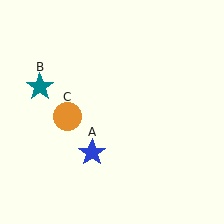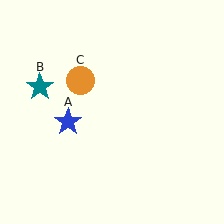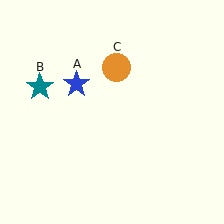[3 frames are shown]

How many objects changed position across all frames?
2 objects changed position: blue star (object A), orange circle (object C).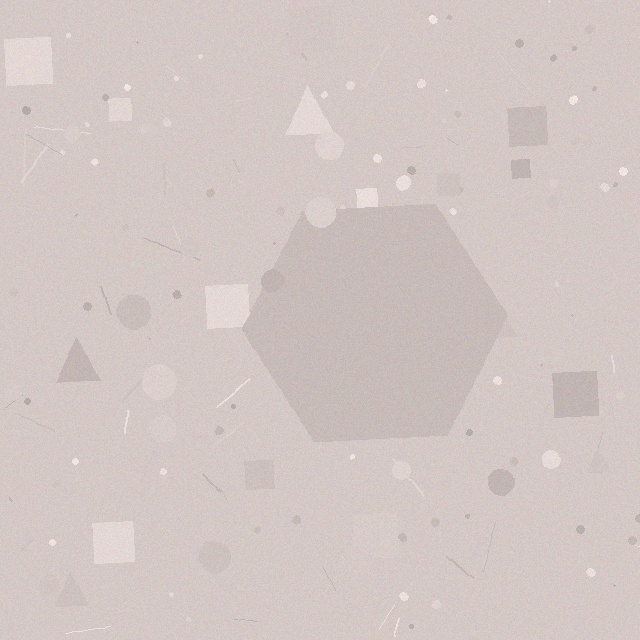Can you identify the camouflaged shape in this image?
The camouflaged shape is a hexagon.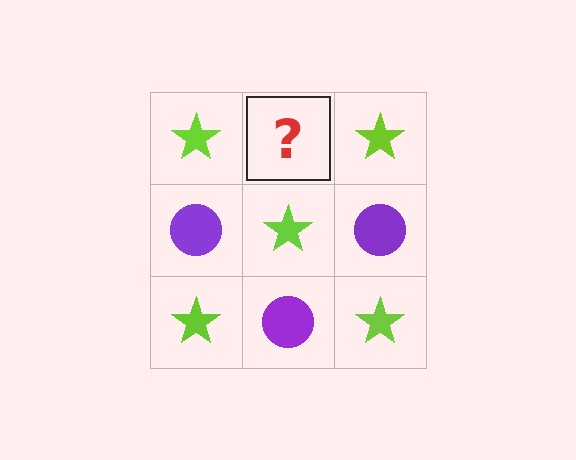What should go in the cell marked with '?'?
The missing cell should contain a purple circle.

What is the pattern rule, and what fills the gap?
The rule is that it alternates lime star and purple circle in a checkerboard pattern. The gap should be filled with a purple circle.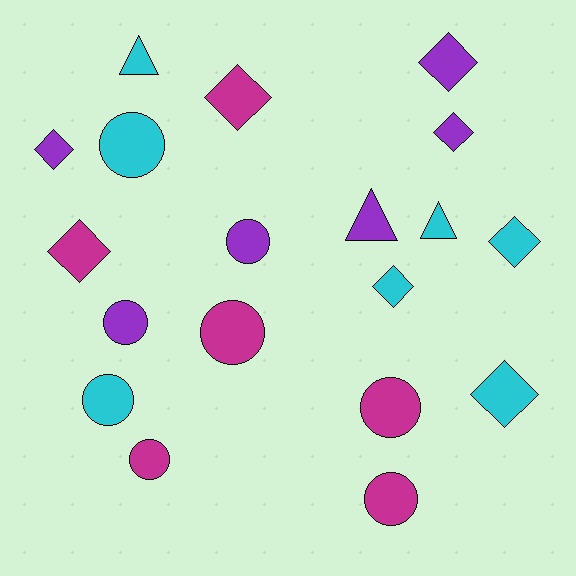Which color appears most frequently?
Cyan, with 7 objects.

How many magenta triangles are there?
There are no magenta triangles.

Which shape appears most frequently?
Diamond, with 8 objects.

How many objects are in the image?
There are 19 objects.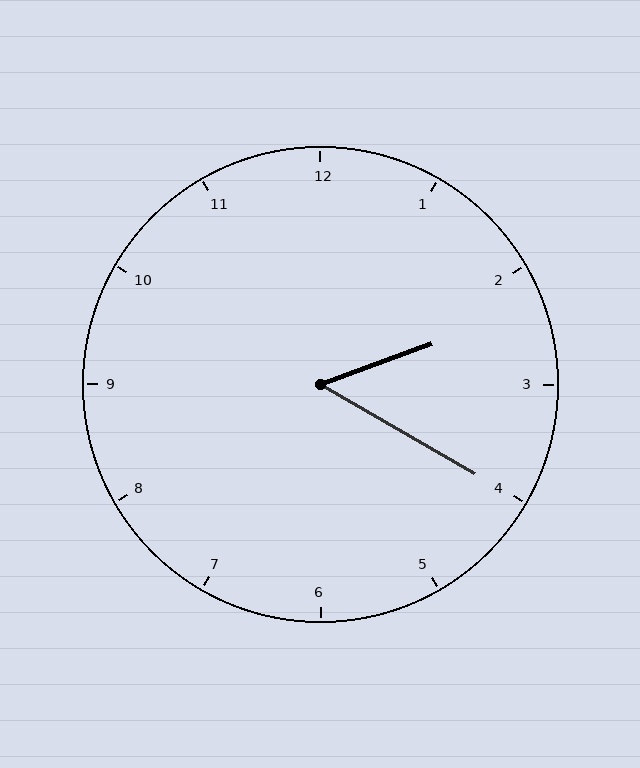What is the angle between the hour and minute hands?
Approximately 50 degrees.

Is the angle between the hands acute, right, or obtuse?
It is acute.